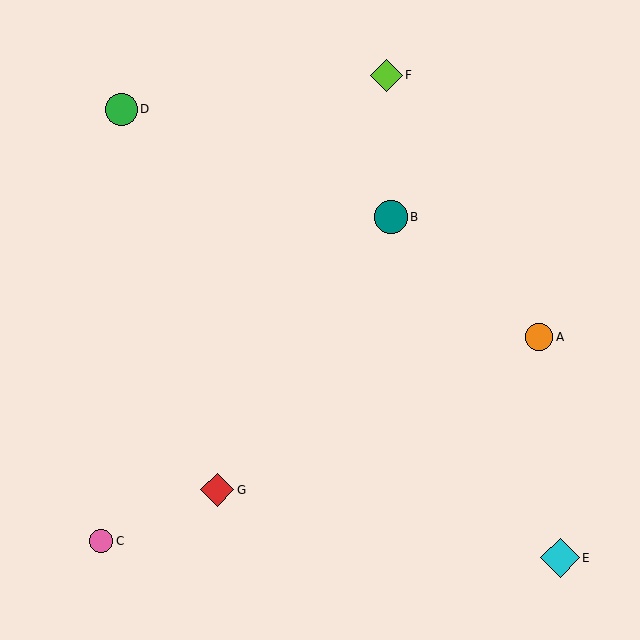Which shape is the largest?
The cyan diamond (labeled E) is the largest.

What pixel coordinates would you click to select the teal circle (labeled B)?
Click at (391, 217) to select the teal circle B.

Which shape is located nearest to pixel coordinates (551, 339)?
The orange circle (labeled A) at (539, 337) is nearest to that location.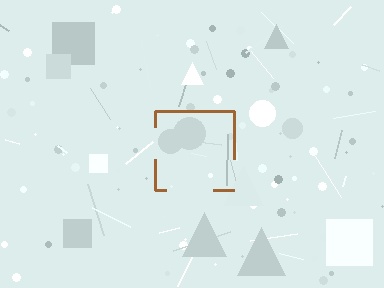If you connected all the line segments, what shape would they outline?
They would outline a square.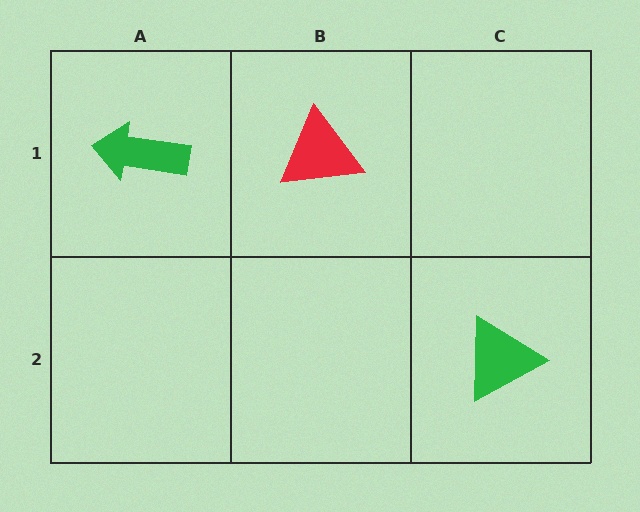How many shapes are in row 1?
2 shapes.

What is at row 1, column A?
A green arrow.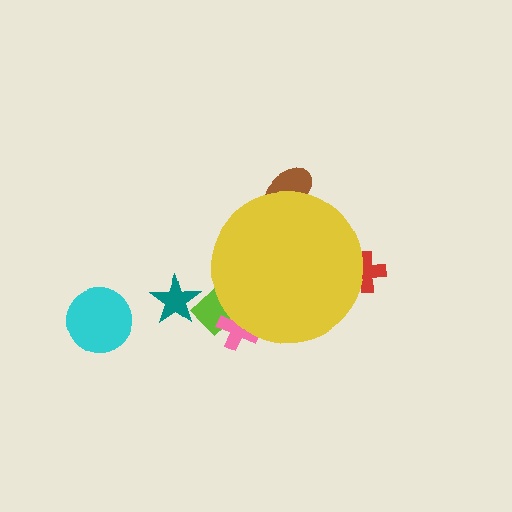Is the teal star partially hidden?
No, the teal star is fully visible.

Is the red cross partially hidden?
Yes, the red cross is partially hidden behind the yellow circle.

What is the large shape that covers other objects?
A yellow circle.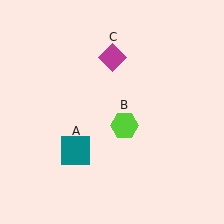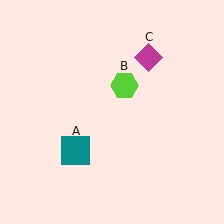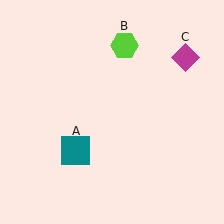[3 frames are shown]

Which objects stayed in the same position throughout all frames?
Teal square (object A) remained stationary.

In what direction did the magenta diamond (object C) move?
The magenta diamond (object C) moved right.